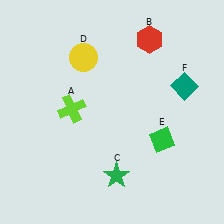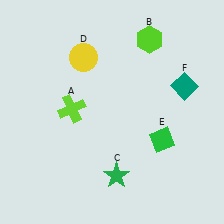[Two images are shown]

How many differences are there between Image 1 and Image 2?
There is 1 difference between the two images.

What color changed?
The hexagon (B) changed from red in Image 1 to lime in Image 2.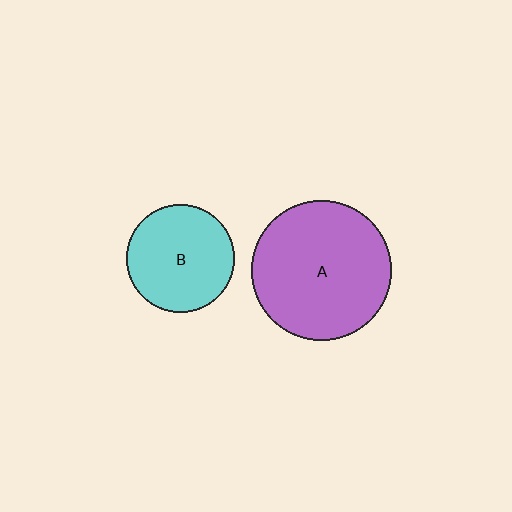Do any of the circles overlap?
No, none of the circles overlap.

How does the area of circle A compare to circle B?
Approximately 1.7 times.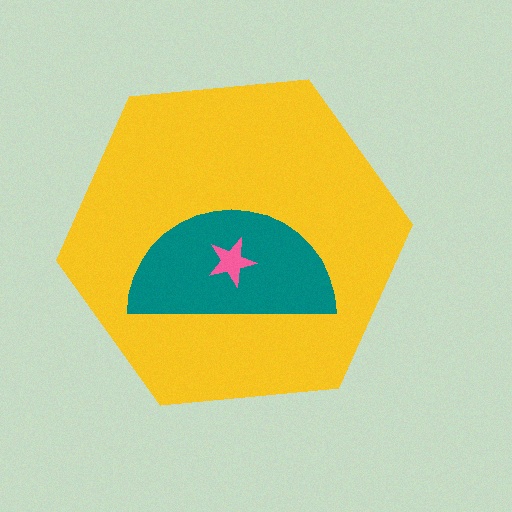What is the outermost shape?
The yellow hexagon.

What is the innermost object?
The pink star.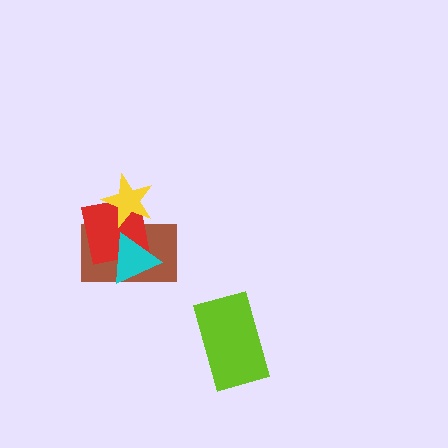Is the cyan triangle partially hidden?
No, no other shape covers it.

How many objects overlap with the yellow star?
2 objects overlap with the yellow star.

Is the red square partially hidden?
Yes, it is partially covered by another shape.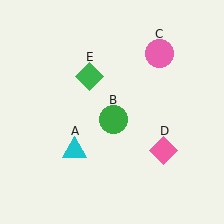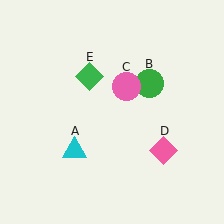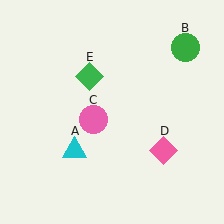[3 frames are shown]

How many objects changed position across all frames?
2 objects changed position: green circle (object B), pink circle (object C).